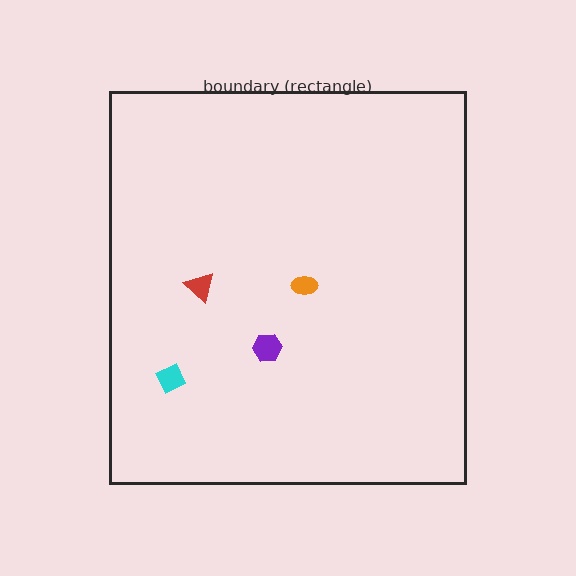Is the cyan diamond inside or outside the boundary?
Inside.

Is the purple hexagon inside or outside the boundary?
Inside.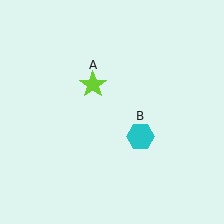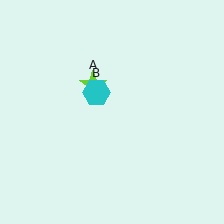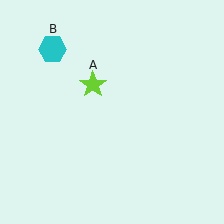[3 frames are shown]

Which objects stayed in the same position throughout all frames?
Lime star (object A) remained stationary.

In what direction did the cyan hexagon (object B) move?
The cyan hexagon (object B) moved up and to the left.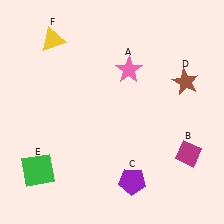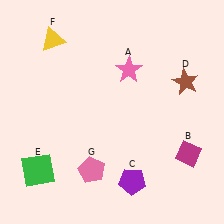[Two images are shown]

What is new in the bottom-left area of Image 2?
A pink pentagon (G) was added in the bottom-left area of Image 2.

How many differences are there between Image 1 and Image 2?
There is 1 difference between the two images.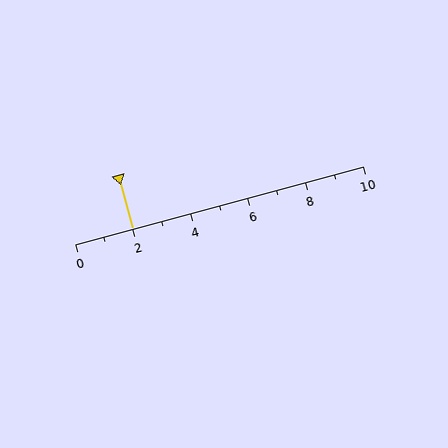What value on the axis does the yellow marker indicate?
The marker indicates approximately 2.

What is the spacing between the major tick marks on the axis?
The major ticks are spaced 2 apart.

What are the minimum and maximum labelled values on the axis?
The axis runs from 0 to 10.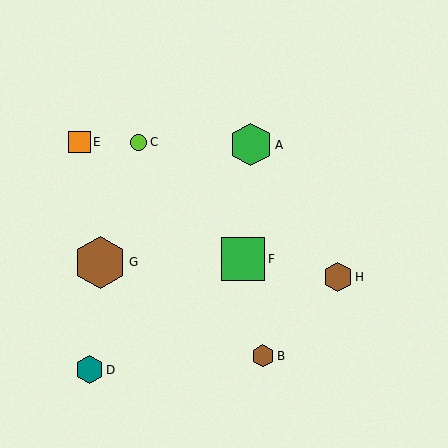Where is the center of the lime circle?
The center of the lime circle is at (139, 142).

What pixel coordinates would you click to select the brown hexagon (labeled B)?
Click at (263, 356) to select the brown hexagon B.